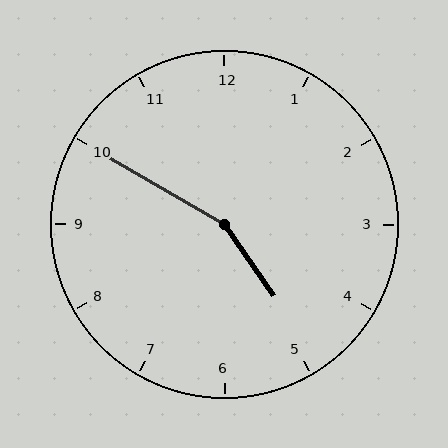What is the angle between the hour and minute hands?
Approximately 155 degrees.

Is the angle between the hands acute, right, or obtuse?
It is obtuse.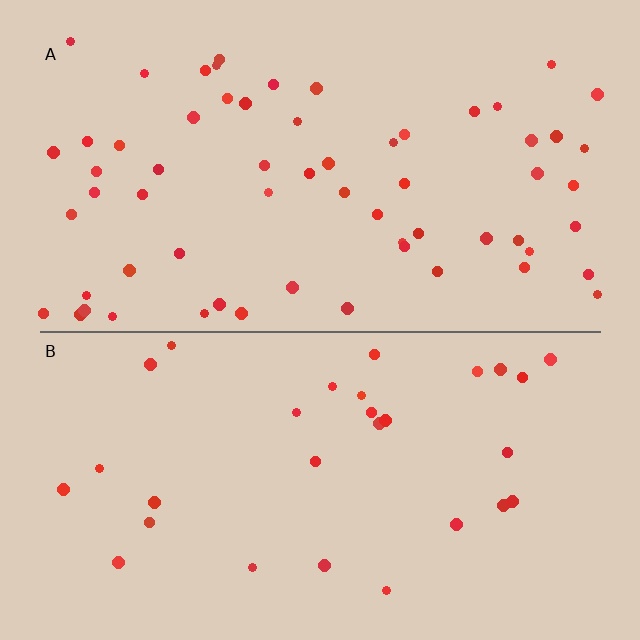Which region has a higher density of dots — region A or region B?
A (the top).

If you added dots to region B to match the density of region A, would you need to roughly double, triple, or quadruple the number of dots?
Approximately double.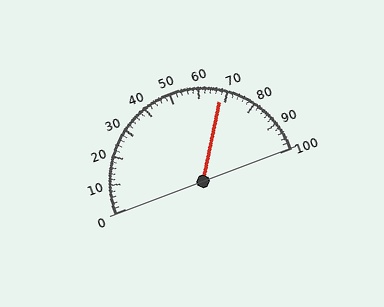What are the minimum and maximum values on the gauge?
The gauge ranges from 0 to 100.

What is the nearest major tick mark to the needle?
The nearest major tick mark is 70.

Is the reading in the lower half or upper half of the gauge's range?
The reading is in the upper half of the range (0 to 100).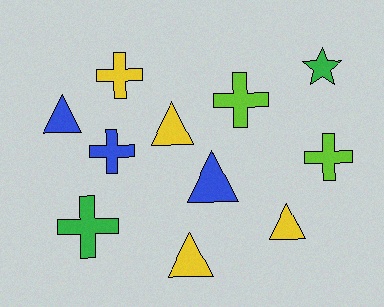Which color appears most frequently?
Yellow, with 4 objects.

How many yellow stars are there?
There are no yellow stars.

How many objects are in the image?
There are 11 objects.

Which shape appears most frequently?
Triangle, with 5 objects.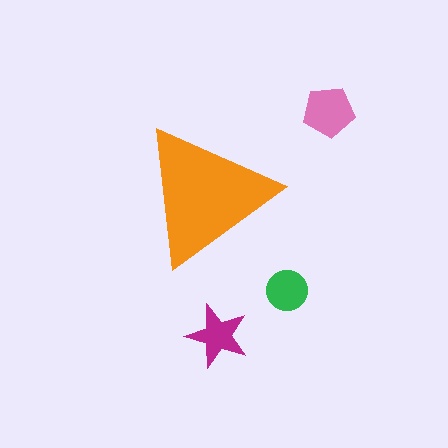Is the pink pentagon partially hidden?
No, the pink pentagon is fully visible.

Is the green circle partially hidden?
No, the green circle is fully visible.